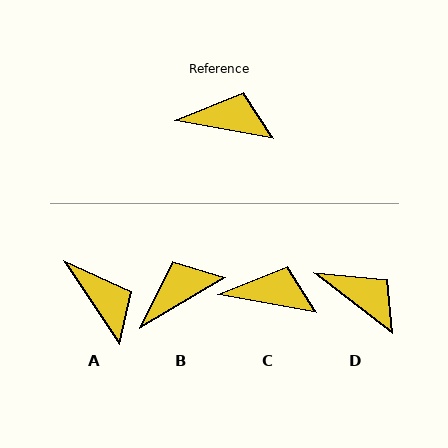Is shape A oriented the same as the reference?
No, it is off by about 46 degrees.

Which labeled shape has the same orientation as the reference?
C.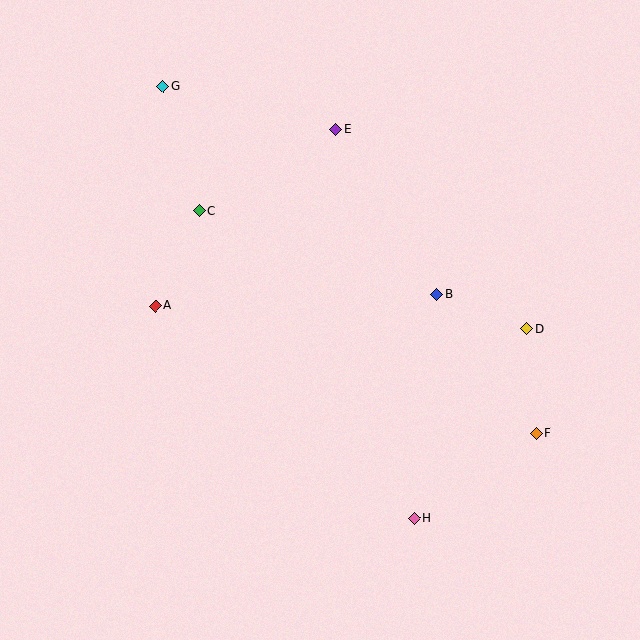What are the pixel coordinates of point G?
Point G is at (163, 87).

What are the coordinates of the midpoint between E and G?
The midpoint between E and G is at (249, 108).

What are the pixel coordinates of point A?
Point A is at (155, 306).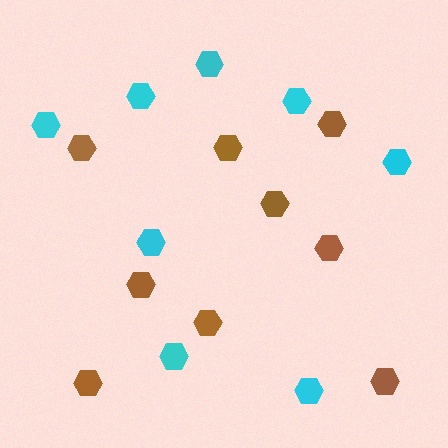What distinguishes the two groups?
There are 2 groups: one group of brown hexagons (9) and one group of cyan hexagons (8).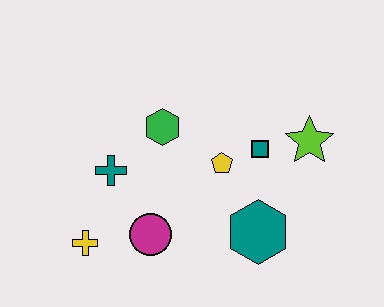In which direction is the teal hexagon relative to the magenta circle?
The teal hexagon is to the right of the magenta circle.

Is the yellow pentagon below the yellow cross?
No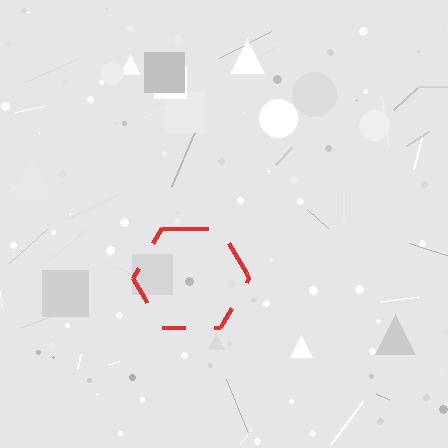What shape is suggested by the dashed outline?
The dashed outline suggests a hexagon.